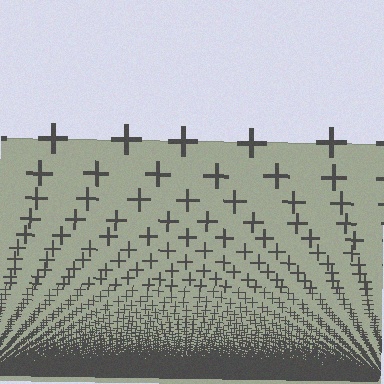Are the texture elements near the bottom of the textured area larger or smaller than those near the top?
Smaller. The gradient is inverted — elements near the bottom are smaller and denser.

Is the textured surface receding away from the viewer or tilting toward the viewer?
The surface appears to tilt toward the viewer. Texture elements get larger and sparser toward the top.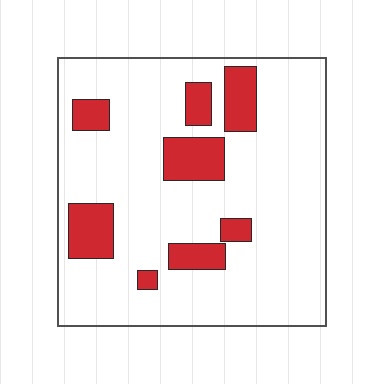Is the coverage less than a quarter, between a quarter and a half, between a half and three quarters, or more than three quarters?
Less than a quarter.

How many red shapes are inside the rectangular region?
8.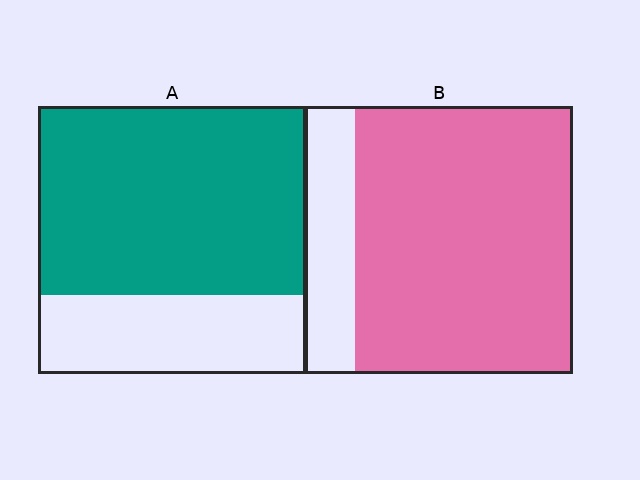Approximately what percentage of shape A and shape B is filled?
A is approximately 70% and B is approximately 80%.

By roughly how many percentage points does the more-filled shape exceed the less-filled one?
By roughly 10 percentage points (B over A).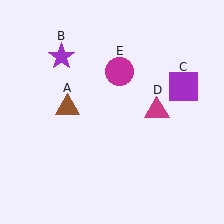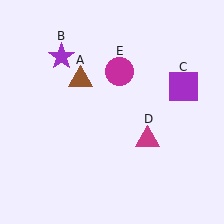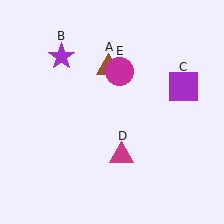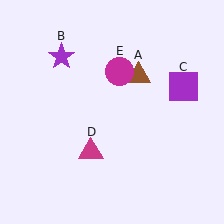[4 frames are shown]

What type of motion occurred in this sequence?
The brown triangle (object A), magenta triangle (object D) rotated clockwise around the center of the scene.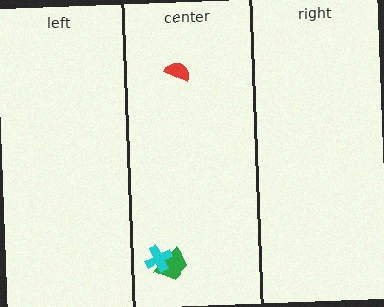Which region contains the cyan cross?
The center region.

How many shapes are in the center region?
3.